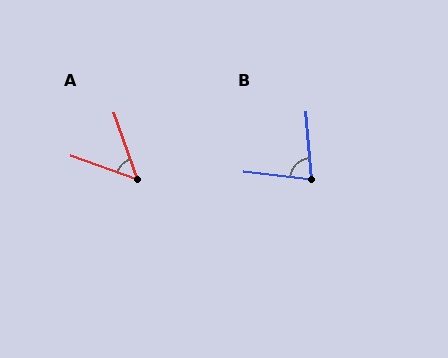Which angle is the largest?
B, at approximately 79 degrees.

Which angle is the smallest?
A, at approximately 50 degrees.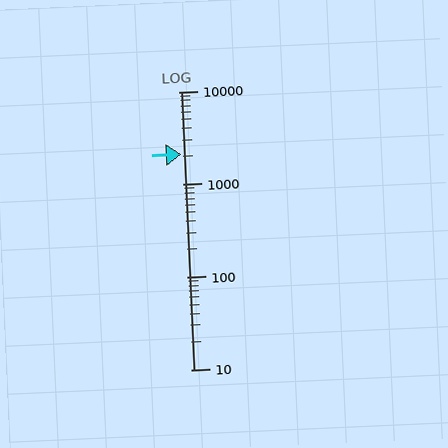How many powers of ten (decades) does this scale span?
The scale spans 3 decades, from 10 to 10000.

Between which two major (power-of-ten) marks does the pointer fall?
The pointer is between 1000 and 10000.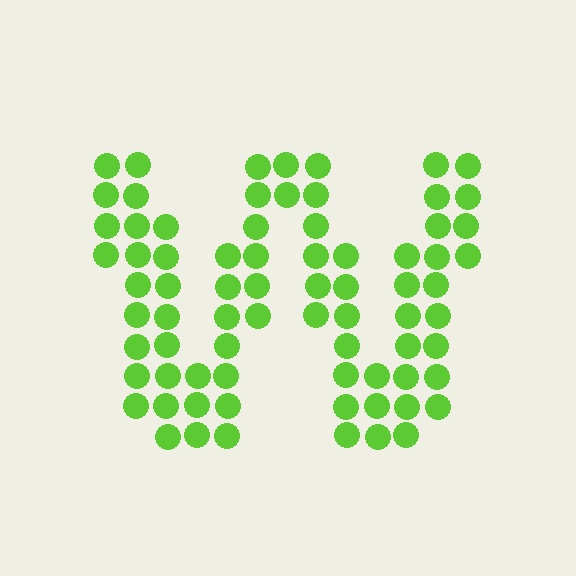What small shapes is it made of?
It is made of small circles.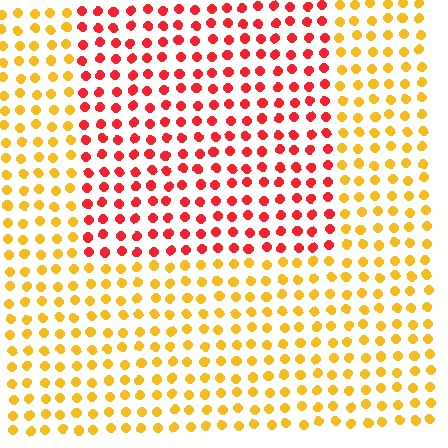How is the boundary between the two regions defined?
The boundary is defined purely by a slight shift in hue (about 49 degrees). Spacing, size, and orientation are identical on both sides.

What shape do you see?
I see a rectangle.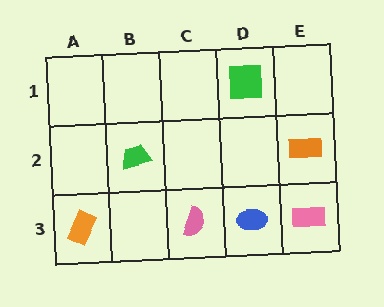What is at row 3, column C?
A pink semicircle.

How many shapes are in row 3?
4 shapes.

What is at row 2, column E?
An orange rectangle.